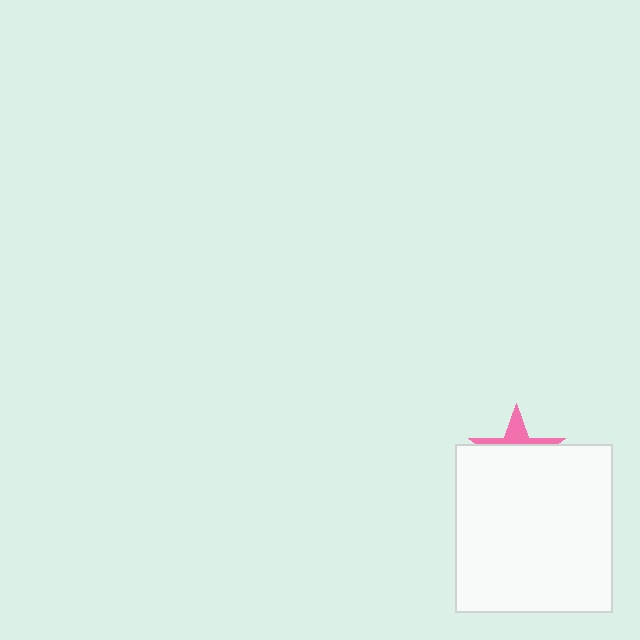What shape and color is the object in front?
The object in front is a white rectangle.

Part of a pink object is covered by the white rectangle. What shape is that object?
It is a star.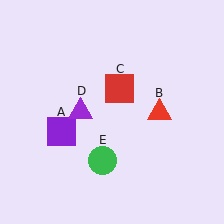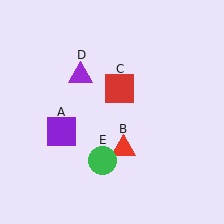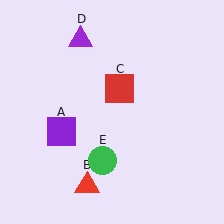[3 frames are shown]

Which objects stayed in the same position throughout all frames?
Purple square (object A) and red square (object C) and green circle (object E) remained stationary.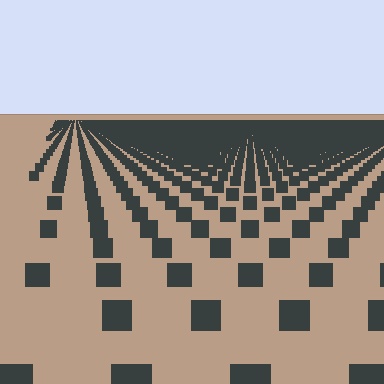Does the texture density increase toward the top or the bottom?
Density increases toward the top.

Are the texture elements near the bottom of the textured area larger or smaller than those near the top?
Larger. Near the bottom, elements are closer to the viewer and appear at a bigger on-screen size.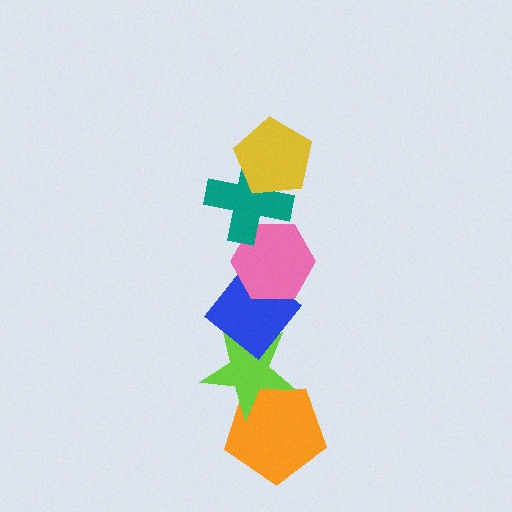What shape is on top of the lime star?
The blue diamond is on top of the lime star.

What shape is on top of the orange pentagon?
The lime star is on top of the orange pentagon.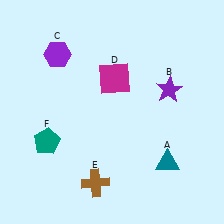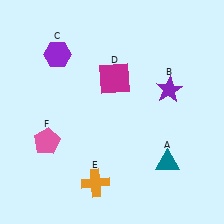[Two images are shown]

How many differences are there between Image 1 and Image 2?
There are 2 differences between the two images.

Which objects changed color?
E changed from brown to orange. F changed from teal to pink.